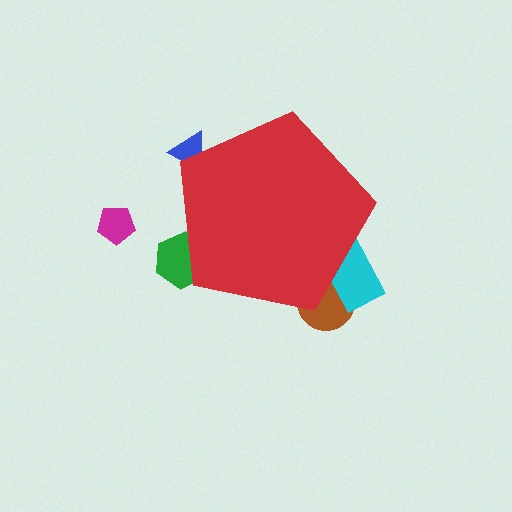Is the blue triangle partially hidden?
Yes, the blue triangle is partially hidden behind the red pentagon.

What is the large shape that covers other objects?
A red pentagon.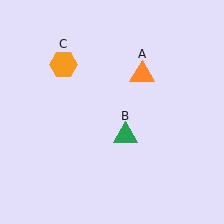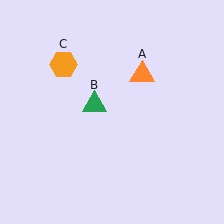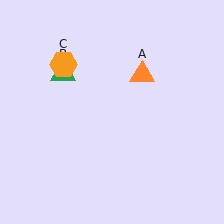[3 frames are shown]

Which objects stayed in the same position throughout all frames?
Orange triangle (object A) and orange hexagon (object C) remained stationary.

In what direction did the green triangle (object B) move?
The green triangle (object B) moved up and to the left.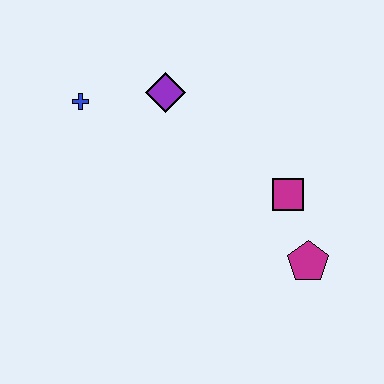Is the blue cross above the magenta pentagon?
Yes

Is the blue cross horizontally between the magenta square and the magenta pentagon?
No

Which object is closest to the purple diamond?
The blue cross is closest to the purple diamond.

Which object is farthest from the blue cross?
The magenta pentagon is farthest from the blue cross.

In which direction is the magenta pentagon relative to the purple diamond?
The magenta pentagon is below the purple diamond.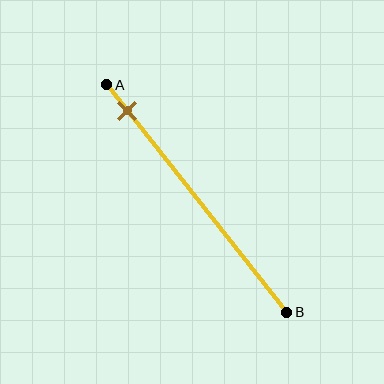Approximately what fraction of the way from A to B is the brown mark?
The brown mark is approximately 10% of the way from A to B.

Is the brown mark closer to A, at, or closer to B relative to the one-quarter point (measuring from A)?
The brown mark is closer to point A than the one-quarter point of segment AB.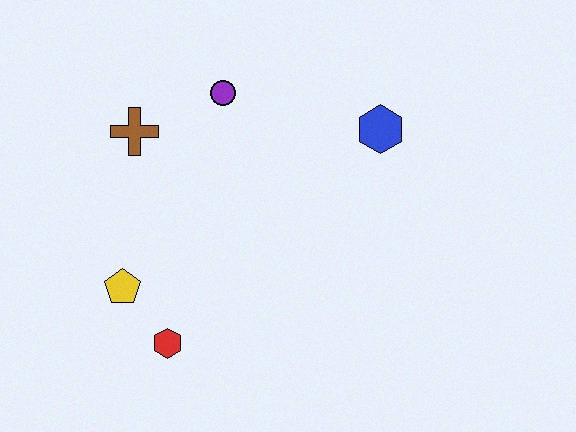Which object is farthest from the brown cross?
The blue hexagon is farthest from the brown cross.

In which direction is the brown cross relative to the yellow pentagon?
The brown cross is above the yellow pentagon.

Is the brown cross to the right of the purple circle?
No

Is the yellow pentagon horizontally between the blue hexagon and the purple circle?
No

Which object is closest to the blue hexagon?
The purple circle is closest to the blue hexagon.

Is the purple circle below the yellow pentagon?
No